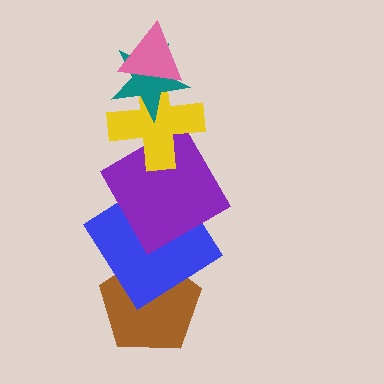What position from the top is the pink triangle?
The pink triangle is 1st from the top.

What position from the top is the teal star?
The teal star is 2nd from the top.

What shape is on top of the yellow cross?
The teal star is on top of the yellow cross.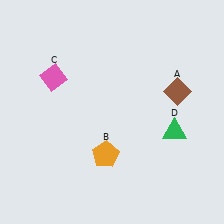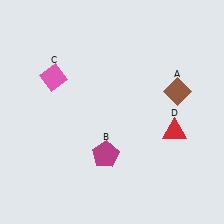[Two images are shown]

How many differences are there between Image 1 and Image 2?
There are 2 differences between the two images.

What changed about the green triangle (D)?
In Image 1, D is green. In Image 2, it changed to red.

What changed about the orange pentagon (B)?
In Image 1, B is orange. In Image 2, it changed to magenta.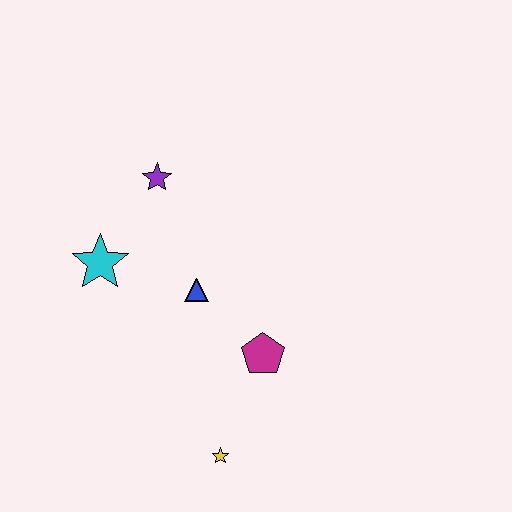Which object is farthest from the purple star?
The yellow star is farthest from the purple star.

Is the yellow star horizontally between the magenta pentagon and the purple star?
Yes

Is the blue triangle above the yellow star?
Yes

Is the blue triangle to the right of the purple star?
Yes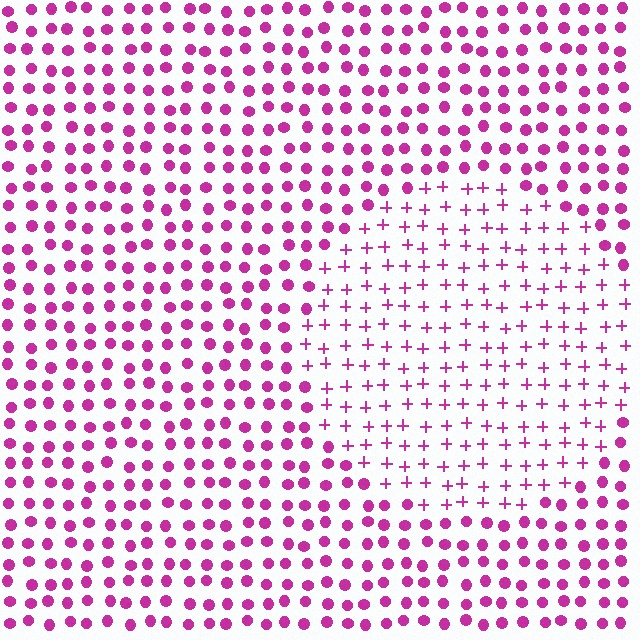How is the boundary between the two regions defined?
The boundary is defined by a change in element shape: plus signs inside vs. circles outside. All elements share the same color and spacing.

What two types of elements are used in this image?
The image uses plus signs inside the circle region and circles outside it.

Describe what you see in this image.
The image is filled with small magenta elements arranged in a uniform grid. A circle-shaped region contains plus signs, while the surrounding area contains circles. The boundary is defined purely by the change in element shape.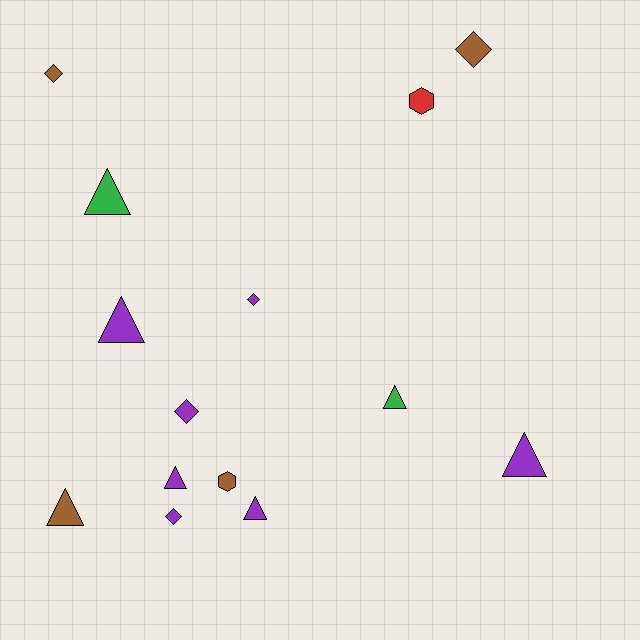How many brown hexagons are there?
There is 1 brown hexagon.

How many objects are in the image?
There are 14 objects.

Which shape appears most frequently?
Triangle, with 7 objects.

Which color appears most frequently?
Purple, with 7 objects.